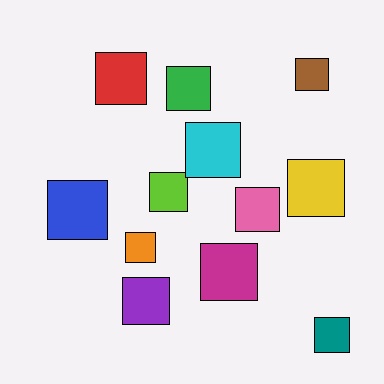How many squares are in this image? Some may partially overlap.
There are 12 squares.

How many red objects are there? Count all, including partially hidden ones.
There is 1 red object.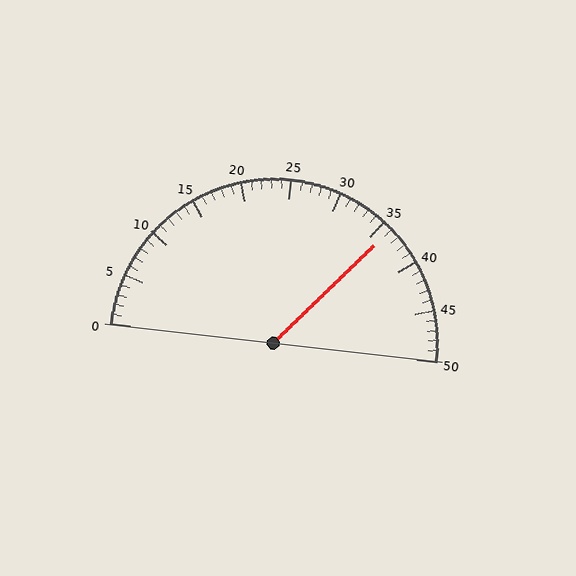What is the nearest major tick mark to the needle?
The nearest major tick mark is 35.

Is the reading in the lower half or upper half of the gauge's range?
The reading is in the upper half of the range (0 to 50).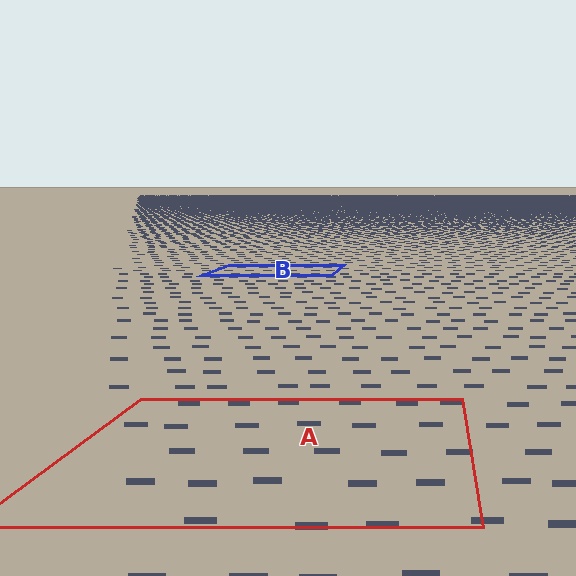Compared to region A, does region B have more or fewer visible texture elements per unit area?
Region B has more texture elements per unit area — they are packed more densely because it is farther away.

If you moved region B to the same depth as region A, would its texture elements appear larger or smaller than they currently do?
They would appear larger. At a closer depth, the same texture elements are projected at a bigger on-screen size.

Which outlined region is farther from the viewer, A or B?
Region B is farther from the viewer — the texture elements inside it appear smaller and more densely packed.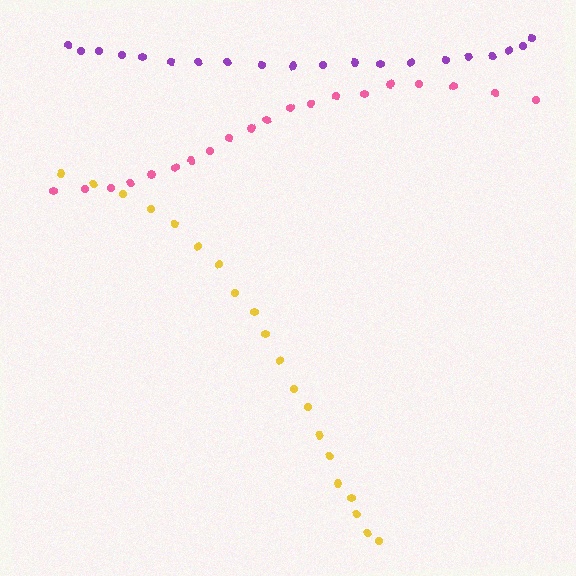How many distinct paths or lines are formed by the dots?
There are 3 distinct paths.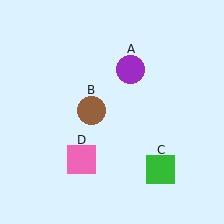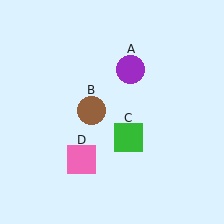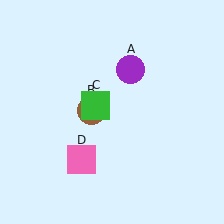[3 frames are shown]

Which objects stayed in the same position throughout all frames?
Purple circle (object A) and brown circle (object B) and pink square (object D) remained stationary.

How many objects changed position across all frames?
1 object changed position: green square (object C).